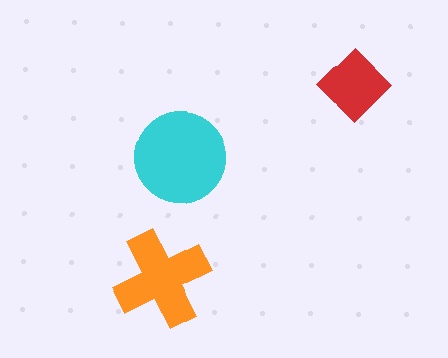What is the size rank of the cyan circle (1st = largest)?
1st.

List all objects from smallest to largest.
The red diamond, the orange cross, the cyan circle.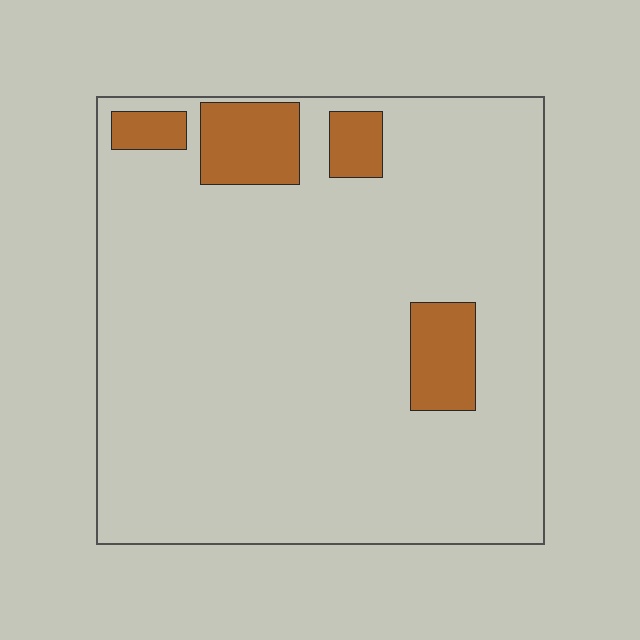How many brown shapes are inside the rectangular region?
4.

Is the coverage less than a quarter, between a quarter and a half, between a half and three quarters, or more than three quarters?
Less than a quarter.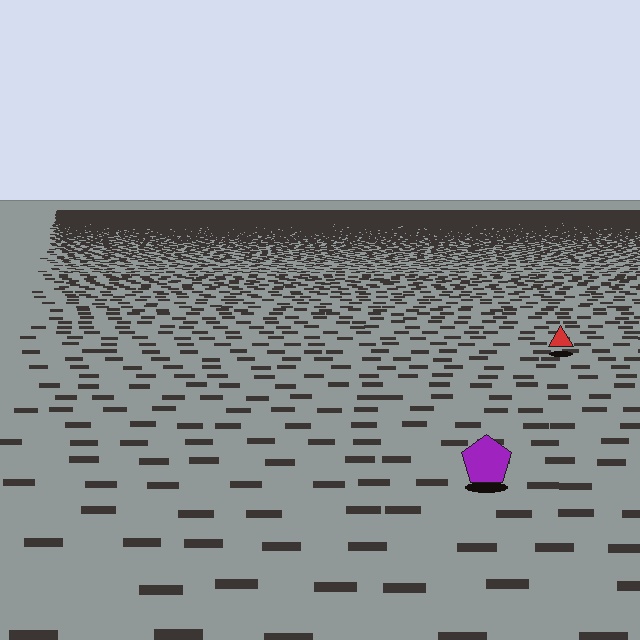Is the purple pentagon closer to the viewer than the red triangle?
Yes. The purple pentagon is closer — you can tell from the texture gradient: the ground texture is coarser near it.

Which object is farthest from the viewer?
The red triangle is farthest from the viewer. It appears smaller and the ground texture around it is denser.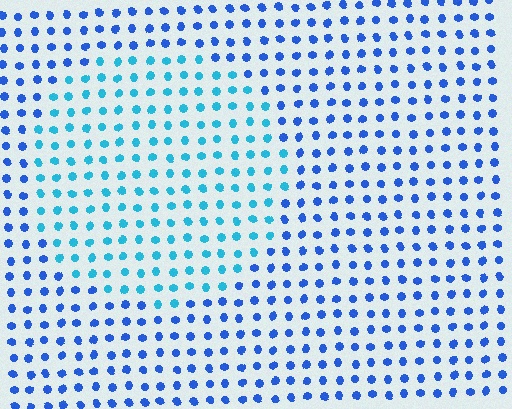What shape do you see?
I see a circle.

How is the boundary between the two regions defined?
The boundary is defined purely by a slight shift in hue (about 32 degrees). Spacing, size, and orientation are identical on both sides.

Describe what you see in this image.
The image is filled with small blue elements in a uniform arrangement. A circle-shaped region is visible where the elements are tinted to a slightly different hue, forming a subtle color boundary.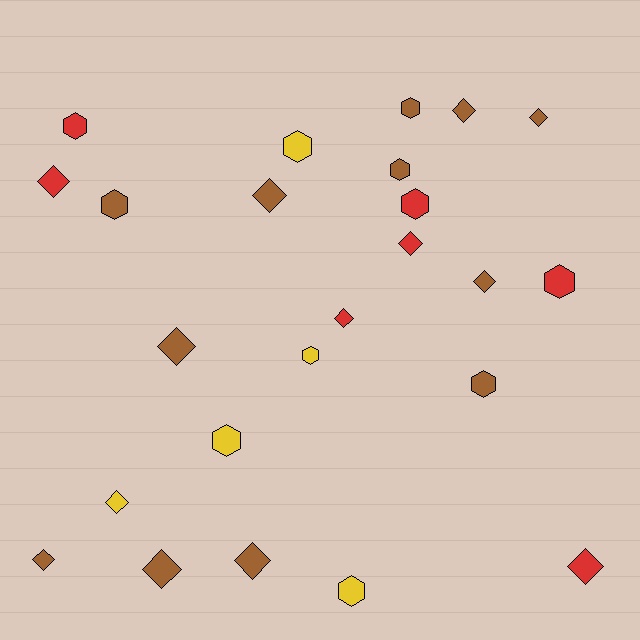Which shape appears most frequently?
Diamond, with 13 objects.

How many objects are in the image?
There are 24 objects.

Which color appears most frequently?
Brown, with 12 objects.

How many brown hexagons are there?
There are 4 brown hexagons.